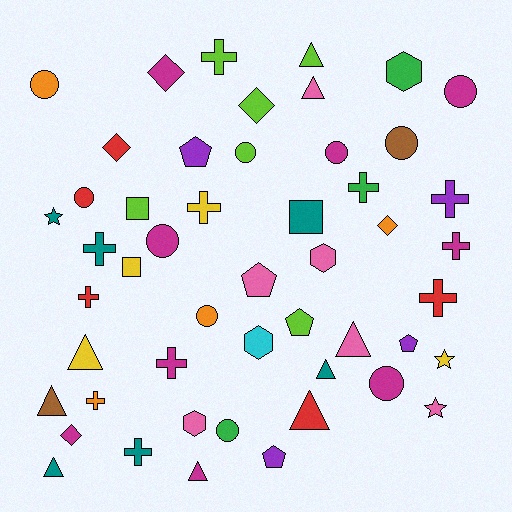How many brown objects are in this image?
There are 2 brown objects.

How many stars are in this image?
There are 3 stars.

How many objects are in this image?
There are 50 objects.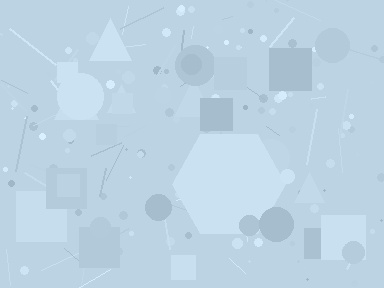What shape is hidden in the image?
A hexagon is hidden in the image.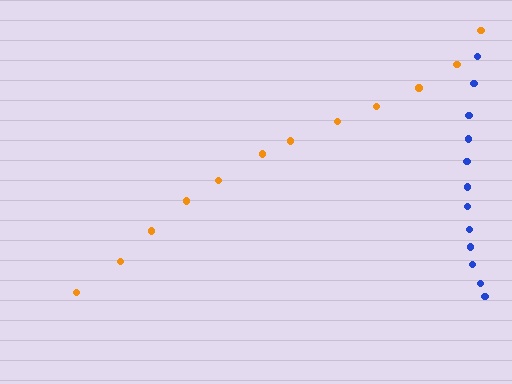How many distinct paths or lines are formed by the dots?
There are 2 distinct paths.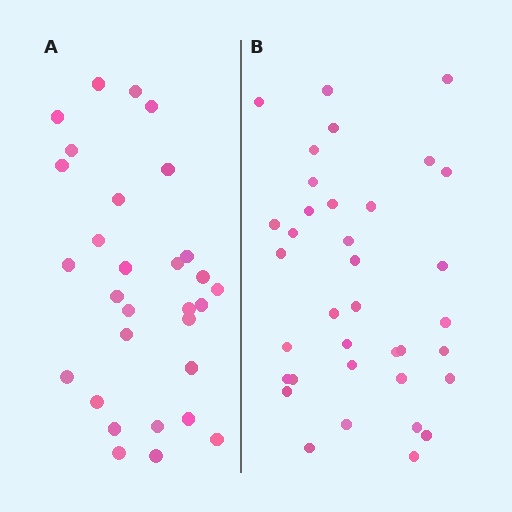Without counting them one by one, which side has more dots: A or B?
Region B (the right region) has more dots.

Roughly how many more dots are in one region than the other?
Region B has about 6 more dots than region A.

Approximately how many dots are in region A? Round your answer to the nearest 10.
About 30 dots.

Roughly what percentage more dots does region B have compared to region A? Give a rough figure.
About 20% more.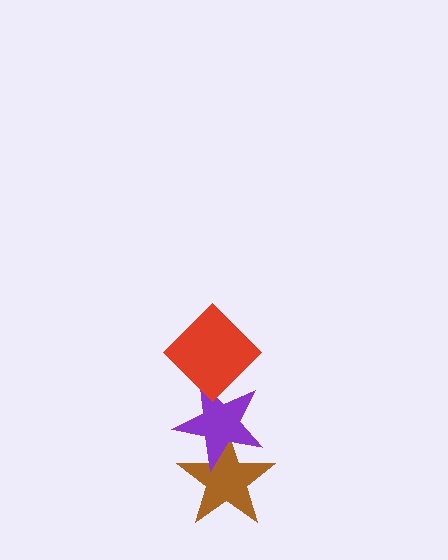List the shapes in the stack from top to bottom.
From top to bottom: the red diamond, the purple star, the brown star.